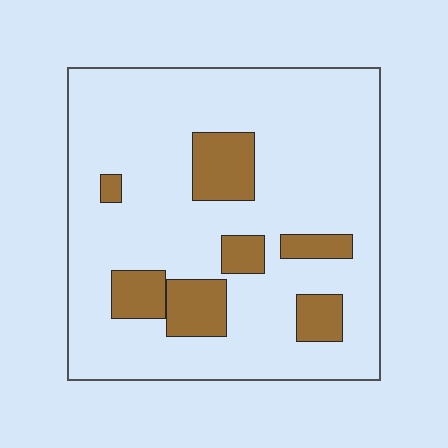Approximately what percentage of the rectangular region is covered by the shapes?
Approximately 15%.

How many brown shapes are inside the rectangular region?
7.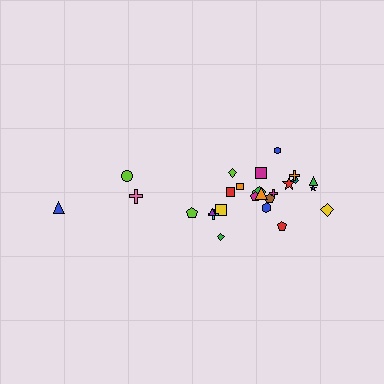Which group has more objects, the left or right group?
The right group.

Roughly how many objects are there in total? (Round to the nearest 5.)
Roughly 25 objects in total.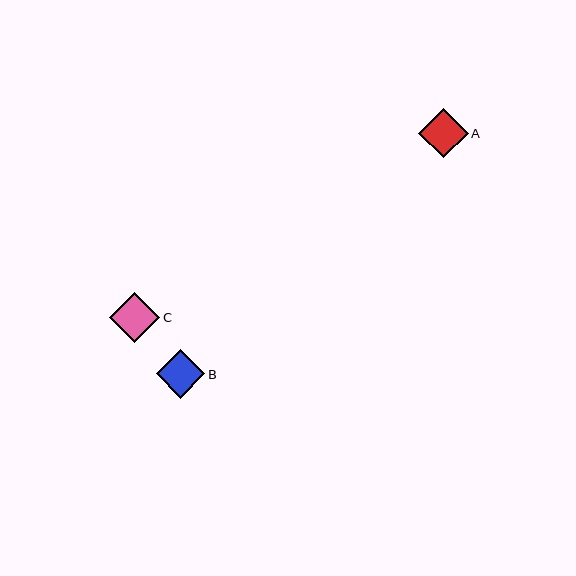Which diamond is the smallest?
Diamond B is the smallest with a size of approximately 48 pixels.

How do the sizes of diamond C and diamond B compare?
Diamond C and diamond B are approximately the same size.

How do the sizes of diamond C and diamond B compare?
Diamond C and diamond B are approximately the same size.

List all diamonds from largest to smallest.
From largest to smallest: C, A, B.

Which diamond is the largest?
Diamond C is the largest with a size of approximately 50 pixels.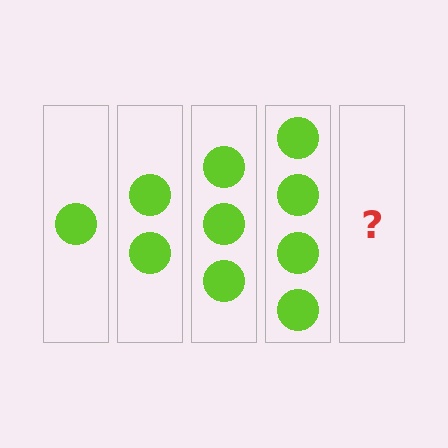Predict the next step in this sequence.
The next step is 5 circles.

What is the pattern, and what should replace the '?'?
The pattern is that each step adds one more circle. The '?' should be 5 circles.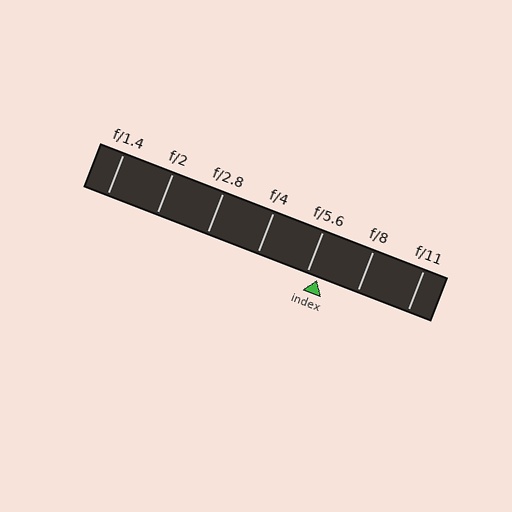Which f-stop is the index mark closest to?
The index mark is closest to f/5.6.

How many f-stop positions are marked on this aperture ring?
There are 7 f-stop positions marked.